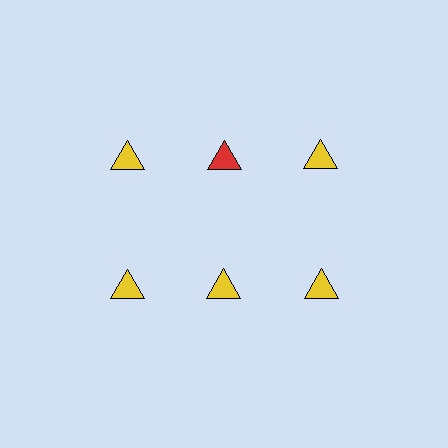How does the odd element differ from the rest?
It has a different color: red instead of yellow.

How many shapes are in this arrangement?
There are 6 shapes arranged in a grid pattern.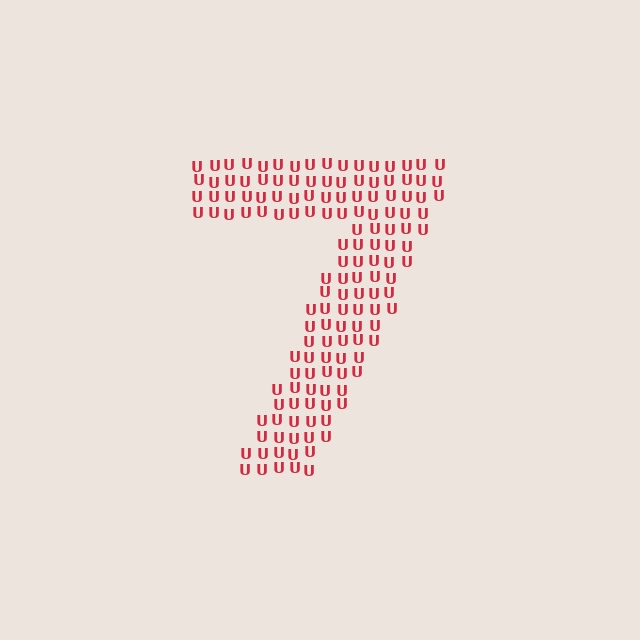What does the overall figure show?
The overall figure shows the digit 7.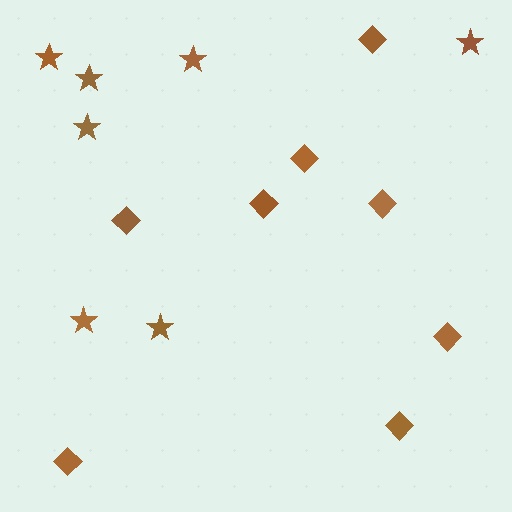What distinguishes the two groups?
There are 2 groups: one group of diamonds (8) and one group of stars (7).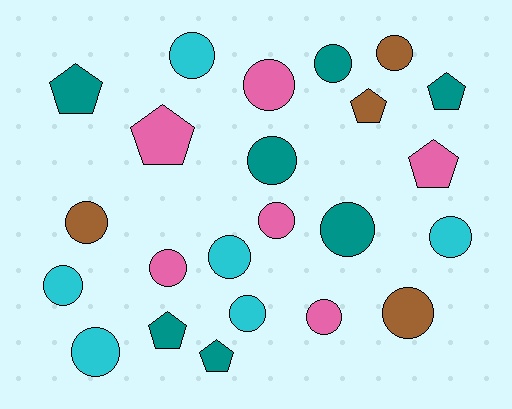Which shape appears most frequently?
Circle, with 16 objects.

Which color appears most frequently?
Teal, with 7 objects.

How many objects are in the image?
There are 23 objects.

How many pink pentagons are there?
There are 2 pink pentagons.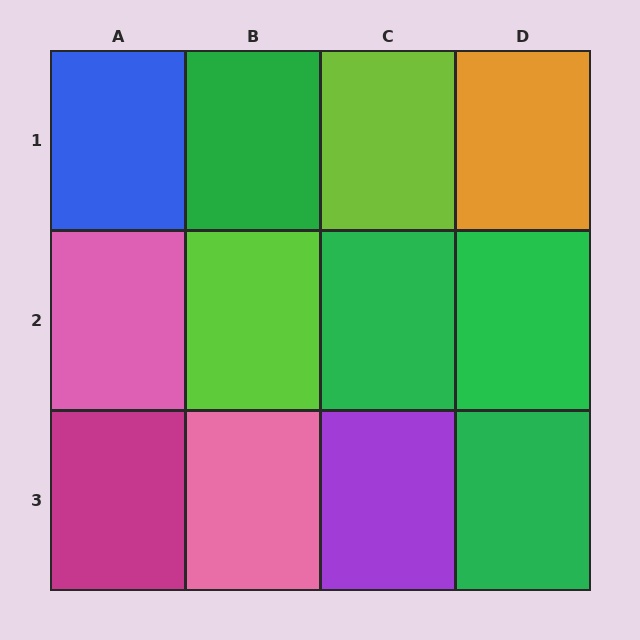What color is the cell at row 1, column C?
Lime.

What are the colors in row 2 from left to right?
Pink, lime, green, green.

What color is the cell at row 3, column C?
Purple.